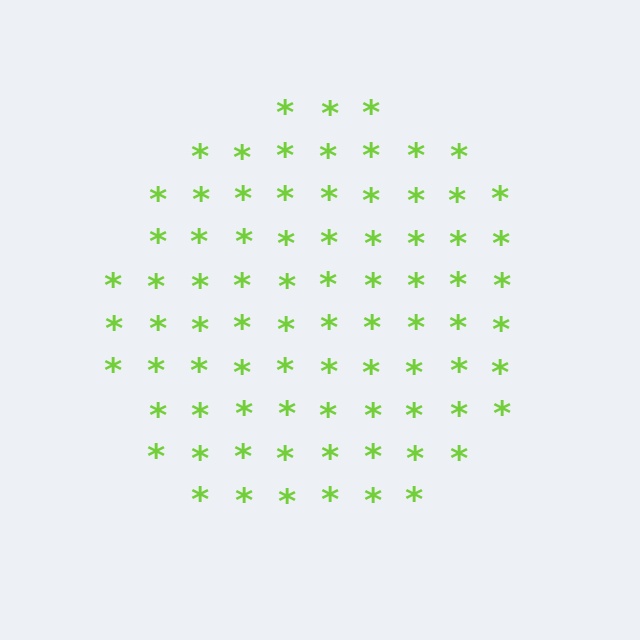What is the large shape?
The large shape is a circle.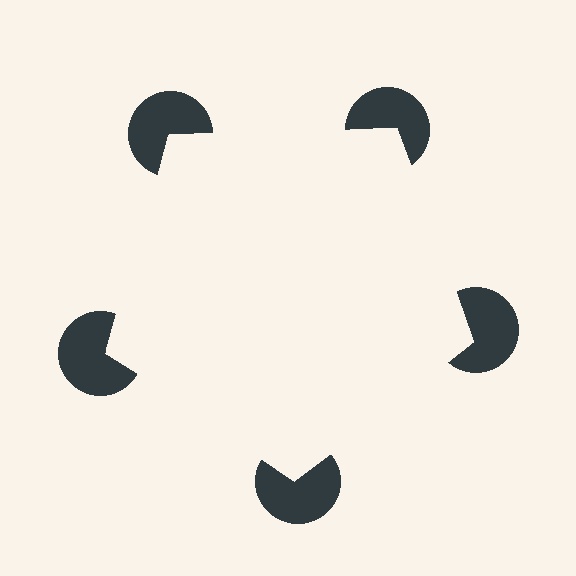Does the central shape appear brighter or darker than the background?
It typically appears slightly brighter than the background, even though no actual brightness change is drawn.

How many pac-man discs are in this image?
There are 5 — one at each vertex of the illusory pentagon.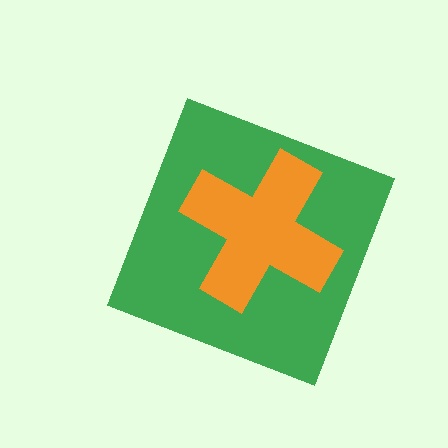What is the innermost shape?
The orange cross.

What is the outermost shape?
The green diamond.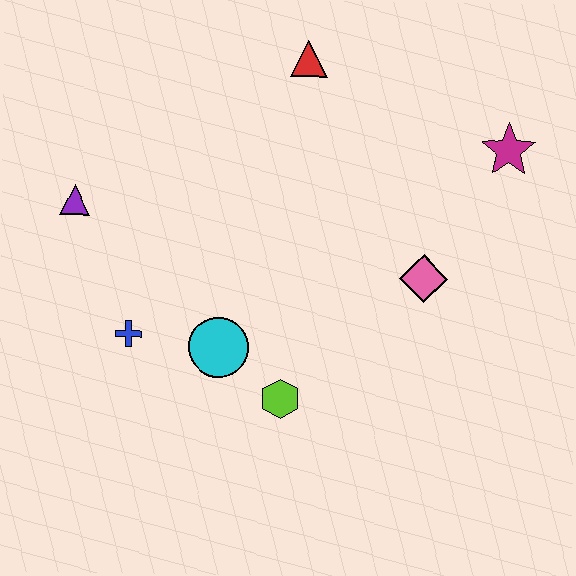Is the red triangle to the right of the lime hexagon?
Yes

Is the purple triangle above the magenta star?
No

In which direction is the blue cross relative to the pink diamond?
The blue cross is to the left of the pink diamond.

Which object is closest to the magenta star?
The pink diamond is closest to the magenta star.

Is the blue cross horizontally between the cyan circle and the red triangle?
No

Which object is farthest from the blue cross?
The magenta star is farthest from the blue cross.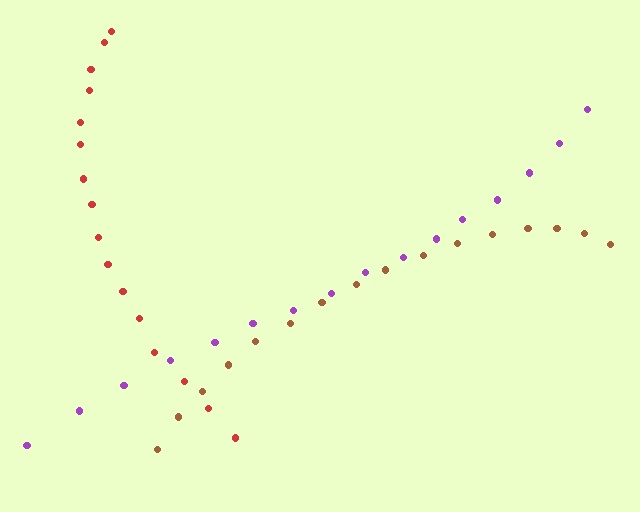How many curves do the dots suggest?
There are 3 distinct paths.